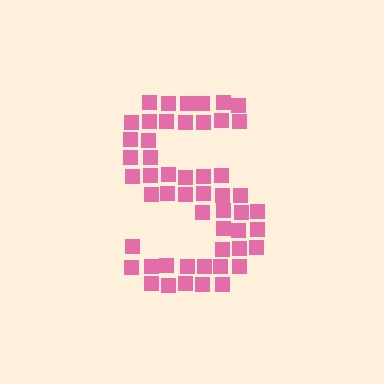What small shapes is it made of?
It is made of small squares.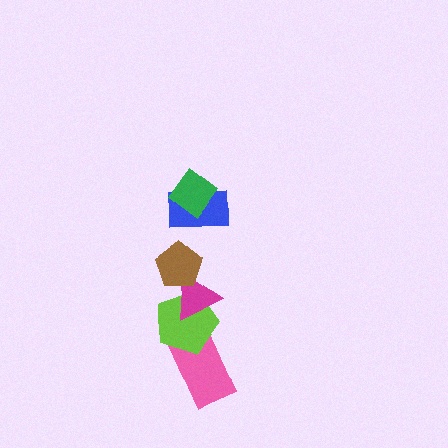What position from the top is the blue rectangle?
The blue rectangle is 2nd from the top.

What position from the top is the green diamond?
The green diamond is 1st from the top.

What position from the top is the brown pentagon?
The brown pentagon is 3rd from the top.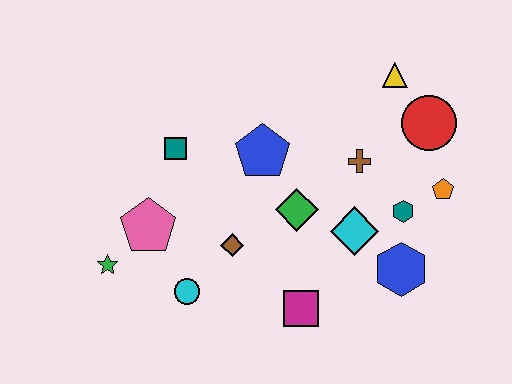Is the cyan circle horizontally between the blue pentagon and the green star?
Yes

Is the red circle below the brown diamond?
No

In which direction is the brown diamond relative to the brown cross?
The brown diamond is to the left of the brown cross.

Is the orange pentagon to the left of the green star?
No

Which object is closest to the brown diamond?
The cyan circle is closest to the brown diamond.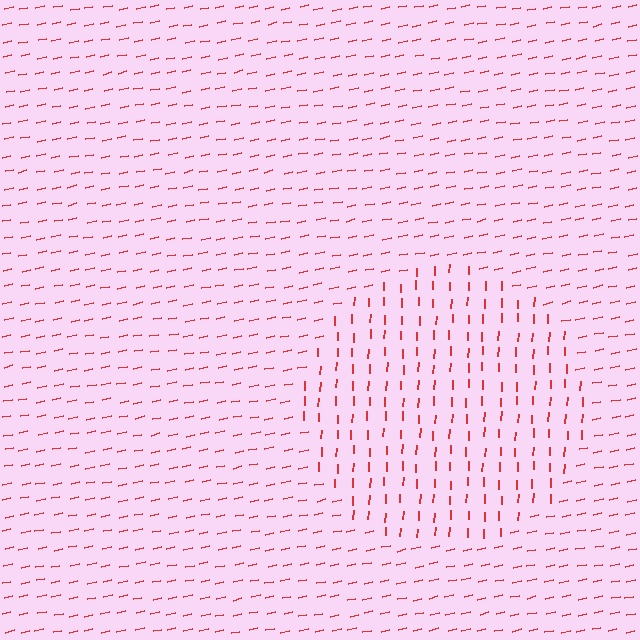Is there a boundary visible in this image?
Yes, there is a texture boundary formed by a change in line orientation.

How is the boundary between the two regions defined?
The boundary is defined purely by a change in line orientation (approximately 75 degrees difference). All lines are the same color and thickness.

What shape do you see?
I see a circle.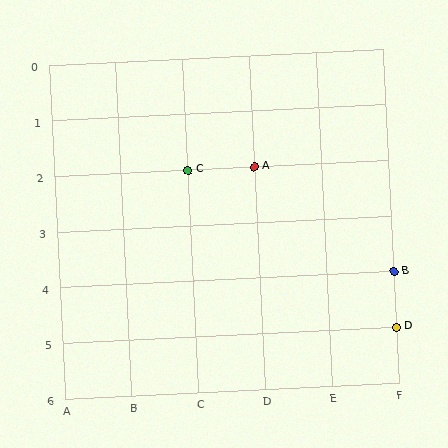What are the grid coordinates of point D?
Point D is at grid coordinates (F, 5).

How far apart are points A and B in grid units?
Points A and B are 2 columns and 2 rows apart (about 2.8 grid units diagonally).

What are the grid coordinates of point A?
Point A is at grid coordinates (D, 2).